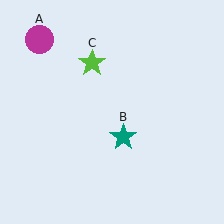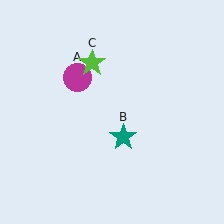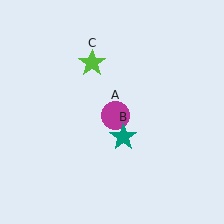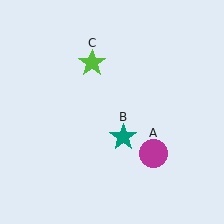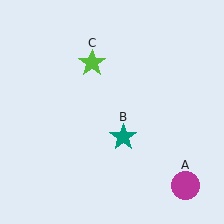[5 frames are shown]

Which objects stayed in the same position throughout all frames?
Teal star (object B) and lime star (object C) remained stationary.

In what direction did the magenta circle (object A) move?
The magenta circle (object A) moved down and to the right.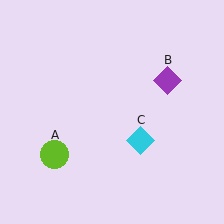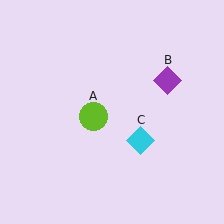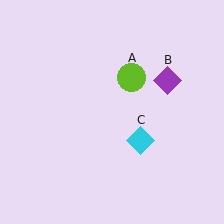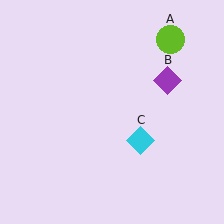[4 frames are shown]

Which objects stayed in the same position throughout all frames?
Purple diamond (object B) and cyan diamond (object C) remained stationary.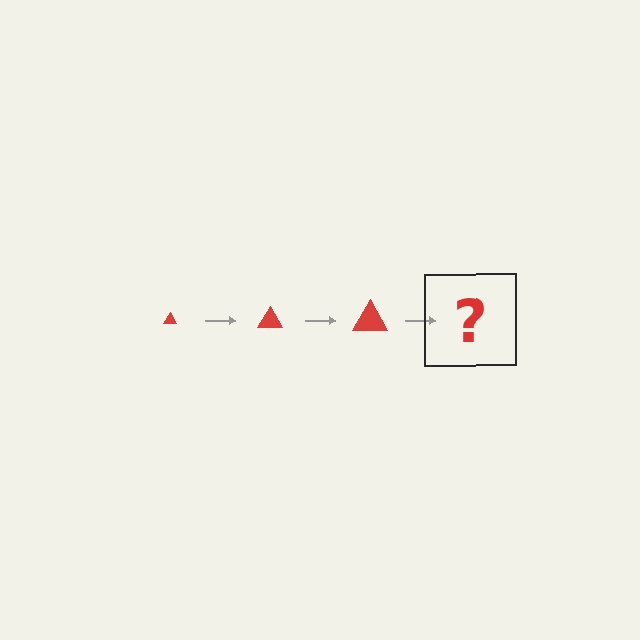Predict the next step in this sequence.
The next step is a red triangle, larger than the previous one.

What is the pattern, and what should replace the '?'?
The pattern is that the triangle gets progressively larger each step. The '?' should be a red triangle, larger than the previous one.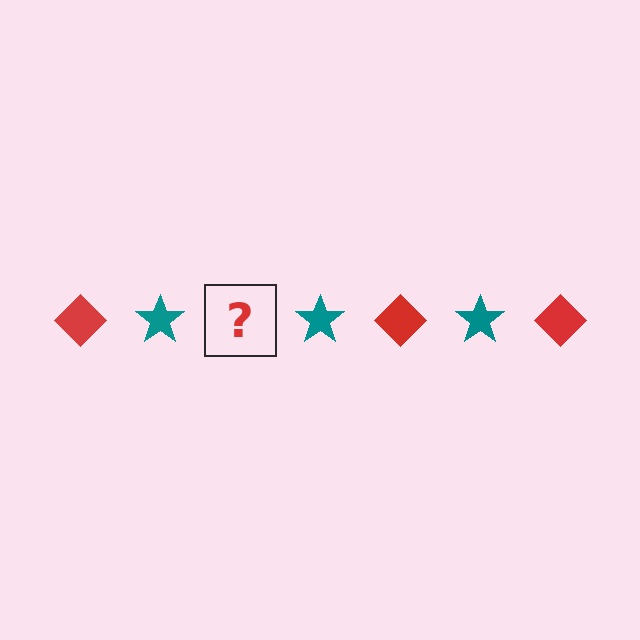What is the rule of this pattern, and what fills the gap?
The rule is that the pattern alternates between red diamond and teal star. The gap should be filled with a red diamond.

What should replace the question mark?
The question mark should be replaced with a red diamond.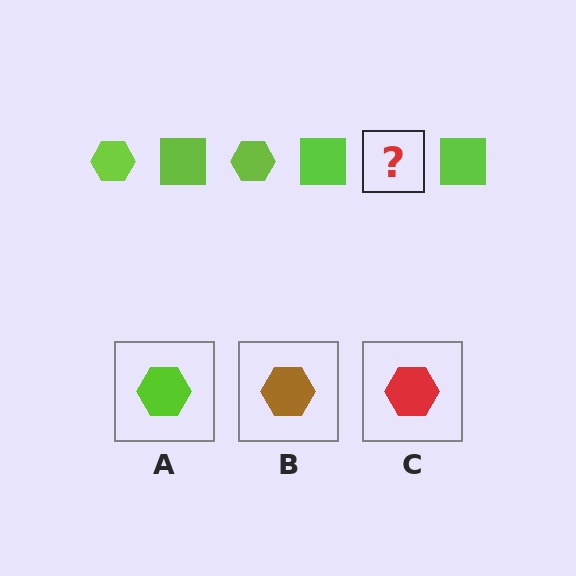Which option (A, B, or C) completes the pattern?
A.